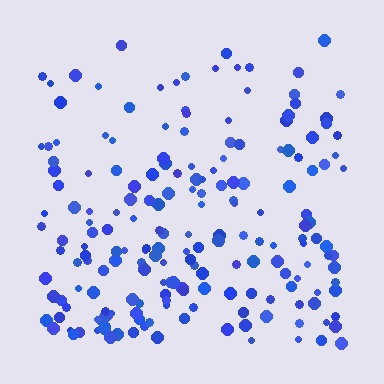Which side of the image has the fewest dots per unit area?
The top.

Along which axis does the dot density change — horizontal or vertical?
Vertical.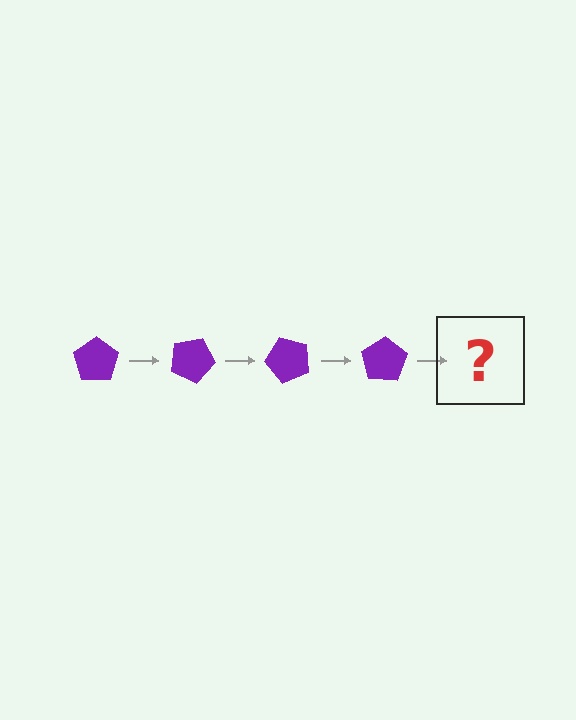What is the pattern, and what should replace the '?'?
The pattern is that the pentagon rotates 25 degrees each step. The '?' should be a purple pentagon rotated 100 degrees.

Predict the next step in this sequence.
The next step is a purple pentagon rotated 100 degrees.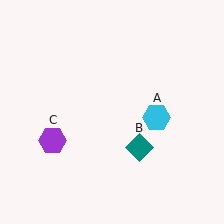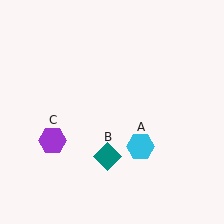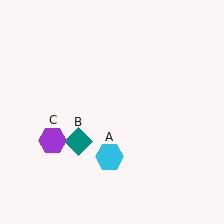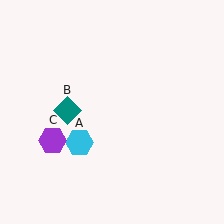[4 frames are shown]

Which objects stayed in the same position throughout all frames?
Purple hexagon (object C) remained stationary.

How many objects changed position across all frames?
2 objects changed position: cyan hexagon (object A), teal diamond (object B).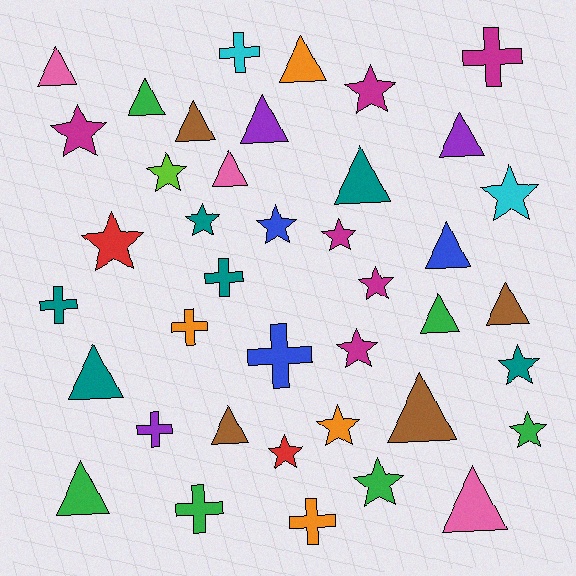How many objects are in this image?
There are 40 objects.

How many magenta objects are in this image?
There are 6 magenta objects.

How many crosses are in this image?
There are 9 crosses.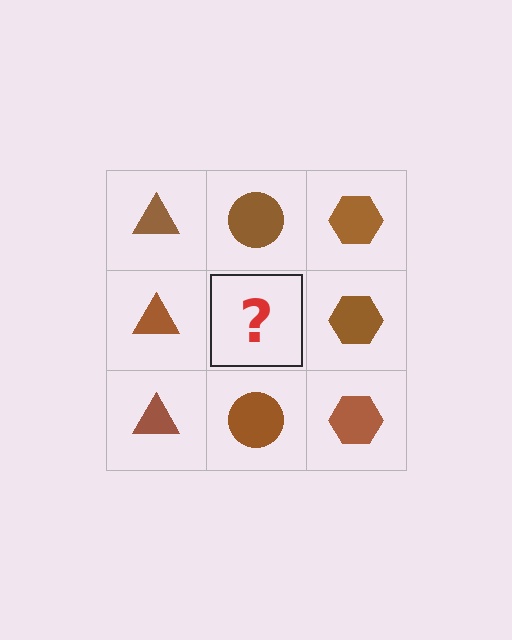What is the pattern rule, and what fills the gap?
The rule is that each column has a consistent shape. The gap should be filled with a brown circle.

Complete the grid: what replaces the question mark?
The question mark should be replaced with a brown circle.